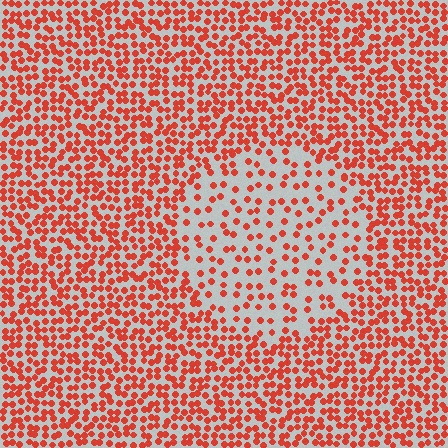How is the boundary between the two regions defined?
The boundary is defined by a change in element density (approximately 2.2x ratio). All elements are the same color, size, and shape.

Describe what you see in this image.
The image contains small red elements arranged at two different densities. A circle-shaped region is visible where the elements are less densely packed than the surrounding area.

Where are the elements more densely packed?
The elements are more densely packed outside the circle boundary.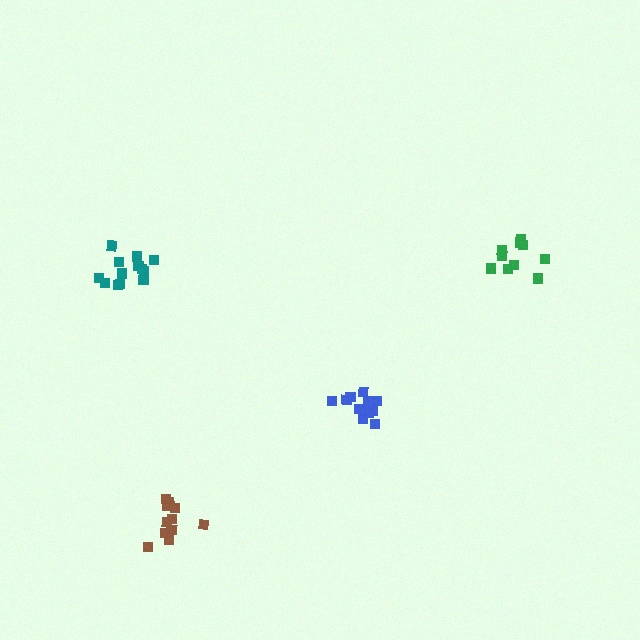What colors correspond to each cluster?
The clusters are colored: blue, green, brown, teal.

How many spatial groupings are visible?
There are 4 spatial groupings.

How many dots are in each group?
Group 1: 12 dots, Group 2: 10 dots, Group 3: 12 dots, Group 4: 13 dots (47 total).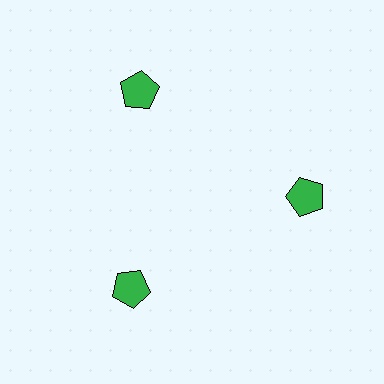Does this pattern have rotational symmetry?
Yes, this pattern has 3-fold rotational symmetry. It looks the same after rotating 120 degrees around the center.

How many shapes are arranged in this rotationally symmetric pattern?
There are 3 shapes, arranged in 3 groups of 1.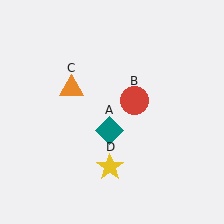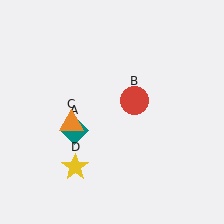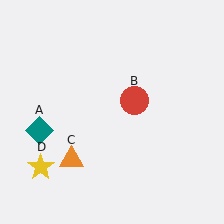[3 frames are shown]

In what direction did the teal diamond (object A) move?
The teal diamond (object A) moved left.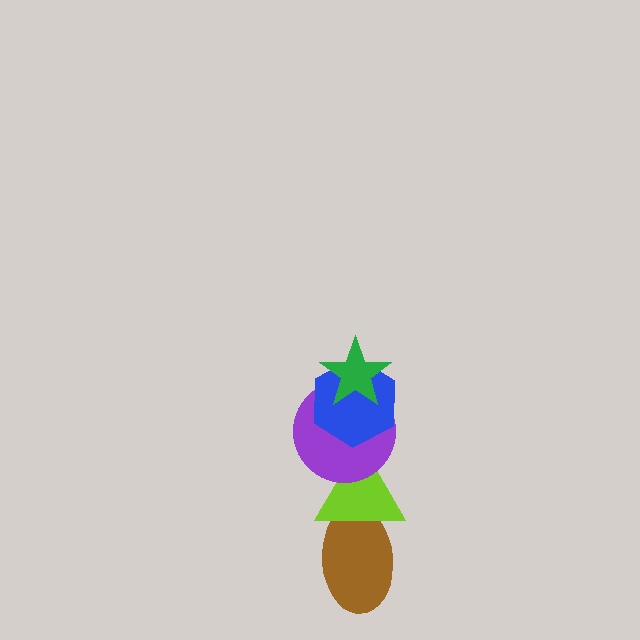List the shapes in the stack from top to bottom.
From top to bottom: the green star, the blue hexagon, the purple circle, the lime triangle, the brown ellipse.